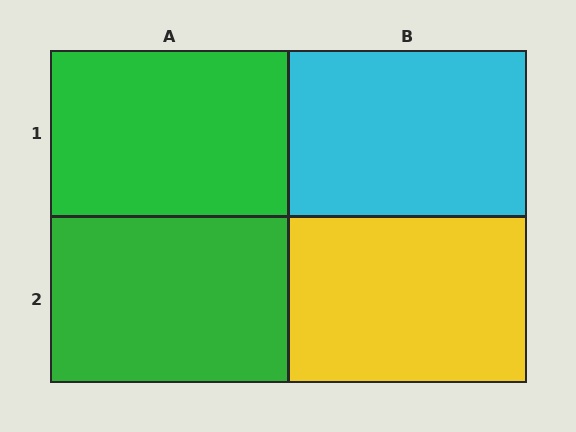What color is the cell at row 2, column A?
Green.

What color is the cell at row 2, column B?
Yellow.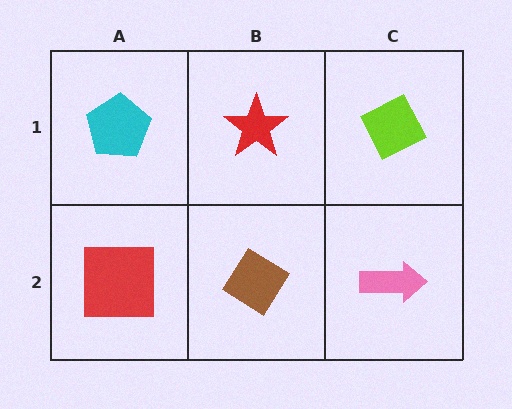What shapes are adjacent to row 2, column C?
A lime diamond (row 1, column C), a brown diamond (row 2, column B).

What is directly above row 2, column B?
A red star.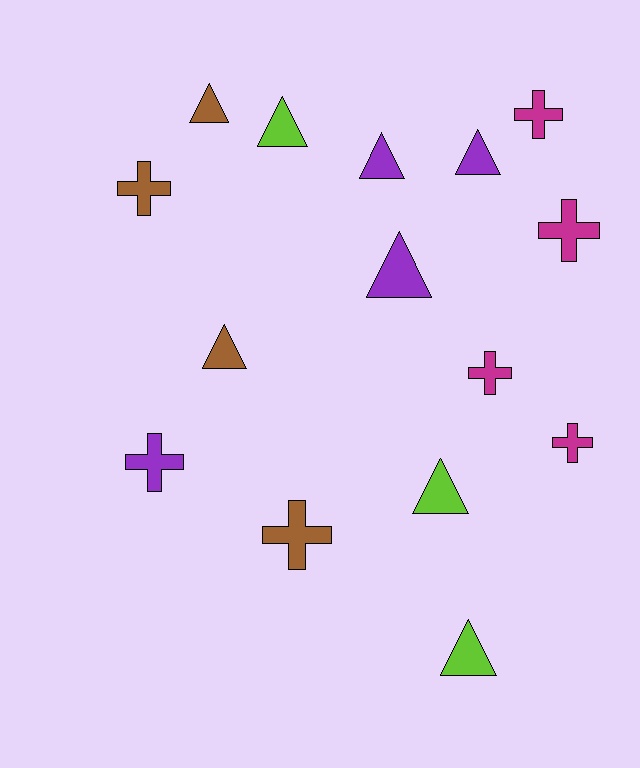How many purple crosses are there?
There is 1 purple cross.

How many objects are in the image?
There are 15 objects.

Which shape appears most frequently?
Triangle, with 8 objects.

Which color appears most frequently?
Purple, with 4 objects.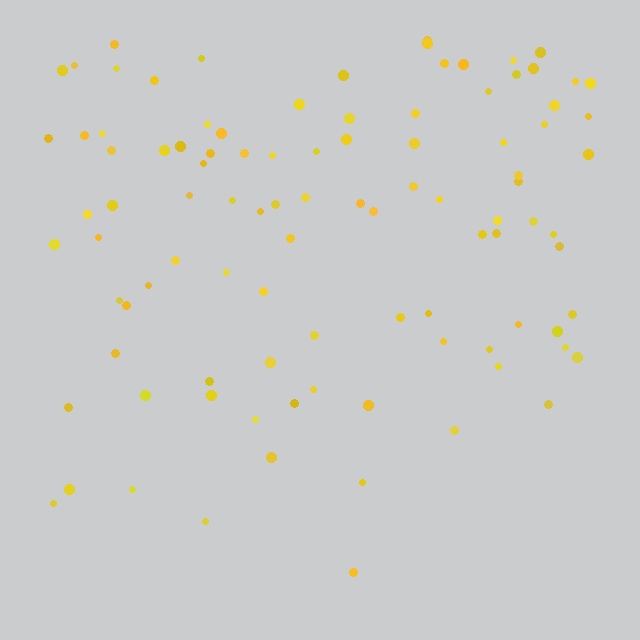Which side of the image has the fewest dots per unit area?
The bottom.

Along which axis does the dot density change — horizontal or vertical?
Vertical.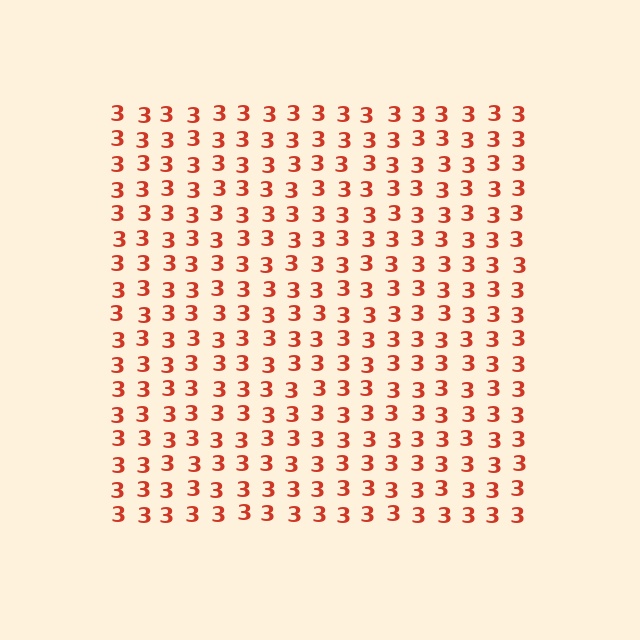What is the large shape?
The large shape is a square.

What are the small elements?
The small elements are digit 3's.